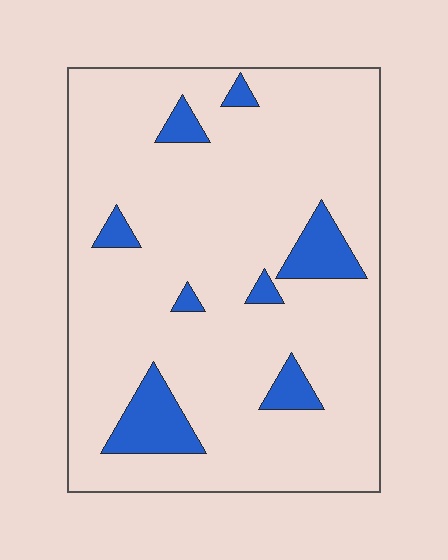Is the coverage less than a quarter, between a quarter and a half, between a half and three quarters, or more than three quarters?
Less than a quarter.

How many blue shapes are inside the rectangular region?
8.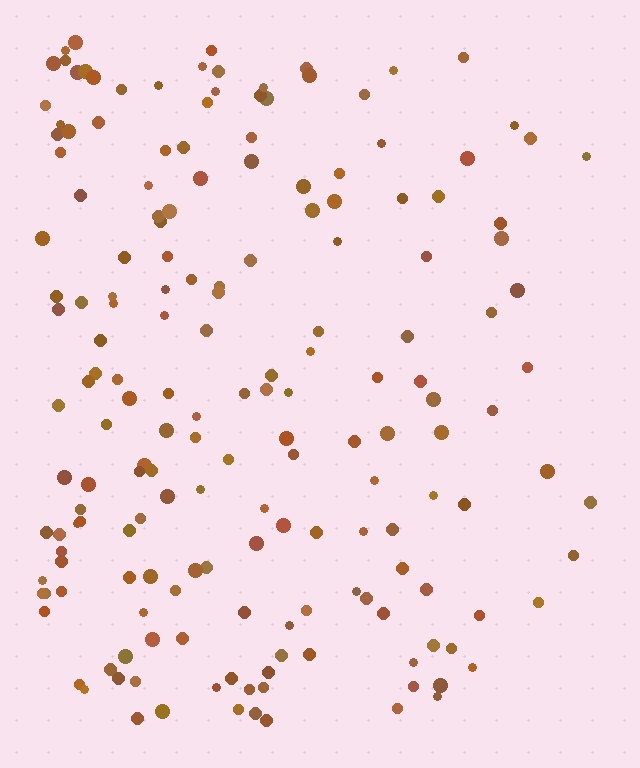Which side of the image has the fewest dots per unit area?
The right.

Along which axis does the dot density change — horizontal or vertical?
Horizontal.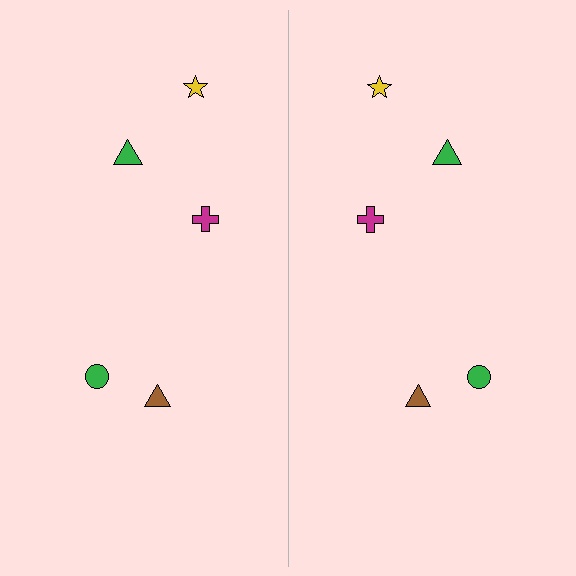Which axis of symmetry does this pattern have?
The pattern has a vertical axis of symmetry running through the center of the image.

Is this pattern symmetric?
Yes, this pattern has bilateral (reflection) symmetry.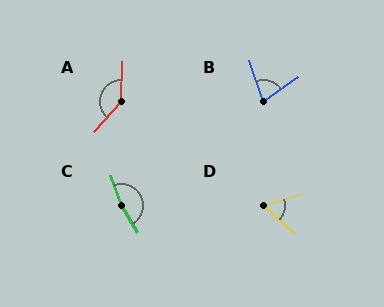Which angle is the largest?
C, at approximately 167 degrees.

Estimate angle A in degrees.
Approximately 141 degrees.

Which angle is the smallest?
D, at approximately 59 degrees.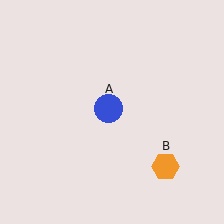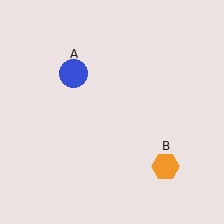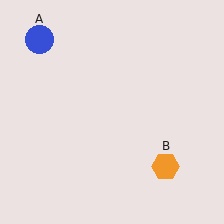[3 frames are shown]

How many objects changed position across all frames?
1 object changed position: blue circle (object A).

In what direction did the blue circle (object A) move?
The blue circle (object A) moved up and to the left.